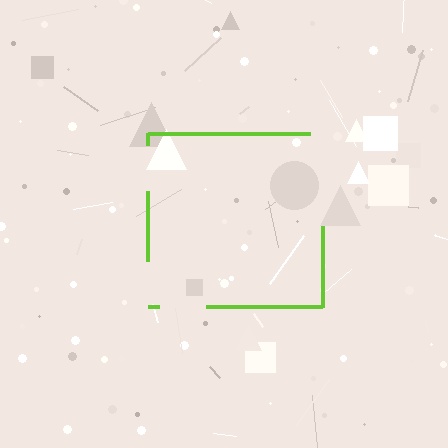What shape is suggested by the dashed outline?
The dashed outline suggests a square.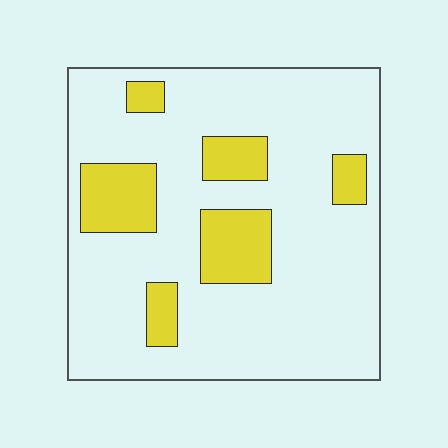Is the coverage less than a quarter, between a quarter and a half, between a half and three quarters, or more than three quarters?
Less than a quarter.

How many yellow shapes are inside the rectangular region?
6.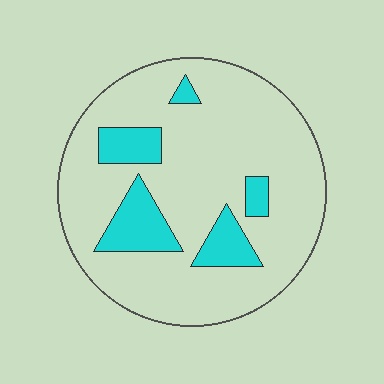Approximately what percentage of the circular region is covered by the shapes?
Approximately 15%.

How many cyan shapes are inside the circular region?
5.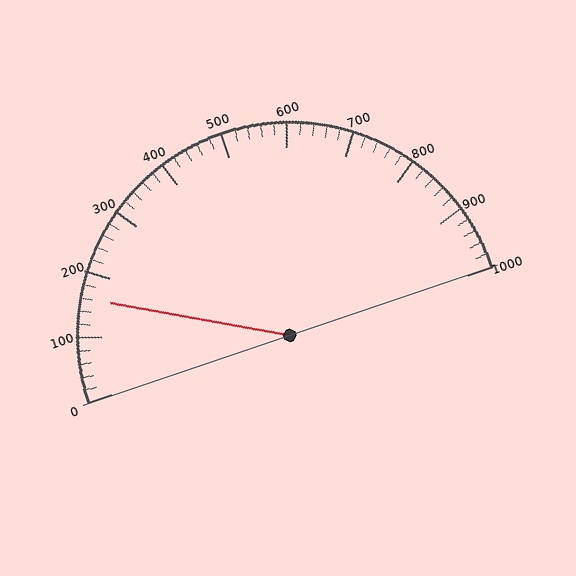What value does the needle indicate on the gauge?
The needle indicates approximately 160.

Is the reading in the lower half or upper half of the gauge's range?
The reading is in the lower half of the range (0 to 1000).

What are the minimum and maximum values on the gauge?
The gauge ranges from 0 to 1000.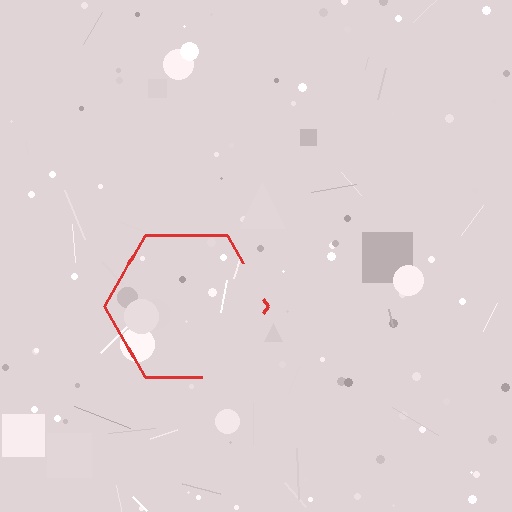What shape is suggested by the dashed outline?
The dashed outline suggests a hexagon.